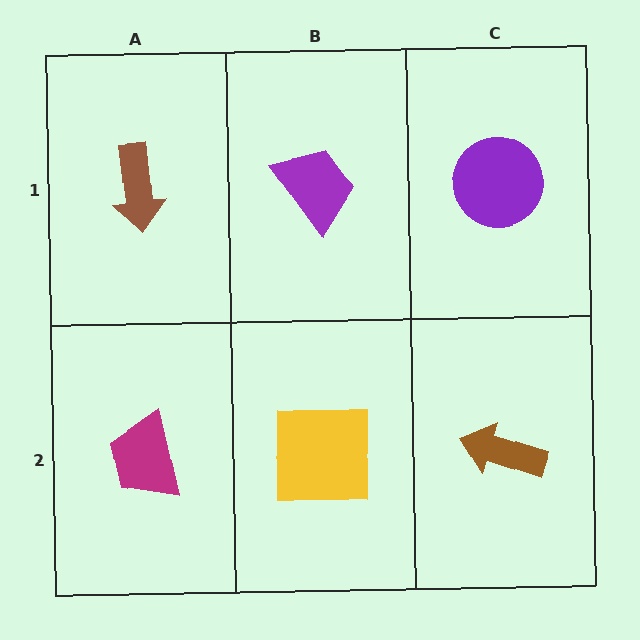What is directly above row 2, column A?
A brown arrow.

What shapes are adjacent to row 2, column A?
A brown arrow (row 1, column A), a yellow square (row 2, column B).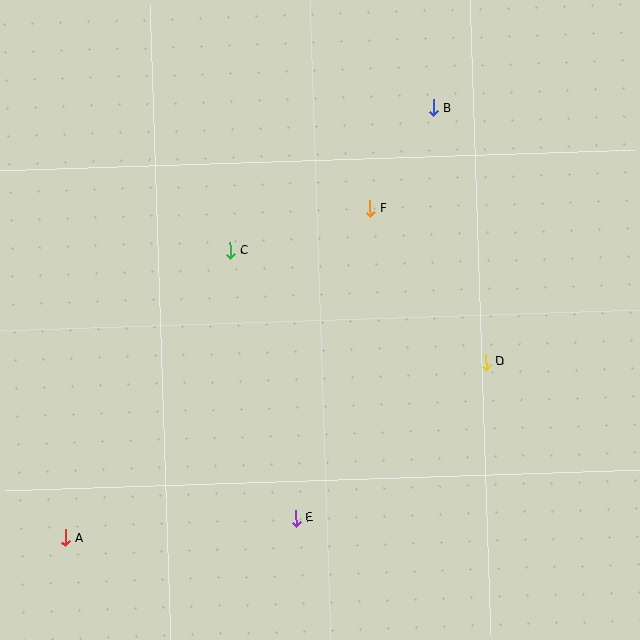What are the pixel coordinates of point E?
Point E is at (296, 518).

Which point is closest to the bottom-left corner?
Point A is closest to the bottom-left corner.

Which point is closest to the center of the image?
Point C at (230, 250) is closest to the center.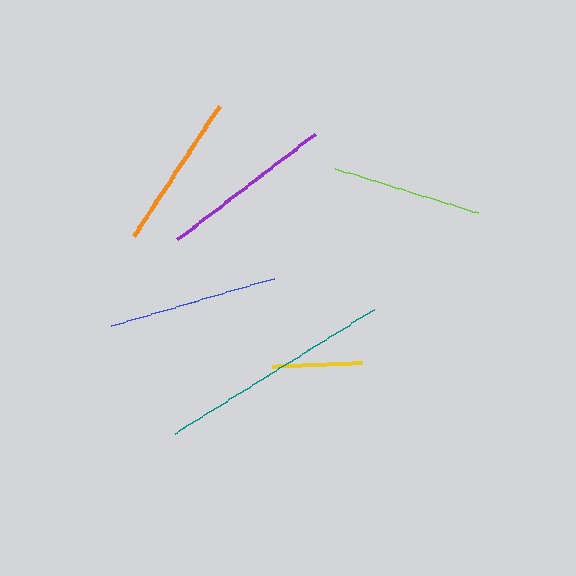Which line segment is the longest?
The teal line is the longest at approximately 235 pixels.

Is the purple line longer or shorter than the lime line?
The purple line is longer than the lime line.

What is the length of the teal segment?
The teal segment is approximately 235 pixels long.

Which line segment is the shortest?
The yellow line is the shortest at approximately 90 pixels.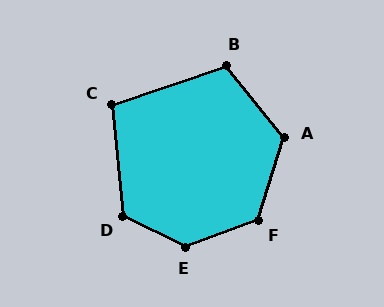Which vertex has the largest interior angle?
E, at approximately 134 degrees.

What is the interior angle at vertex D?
Approximately 121 degrees (obtuse).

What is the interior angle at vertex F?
Approximately 128 degrees (obtuse).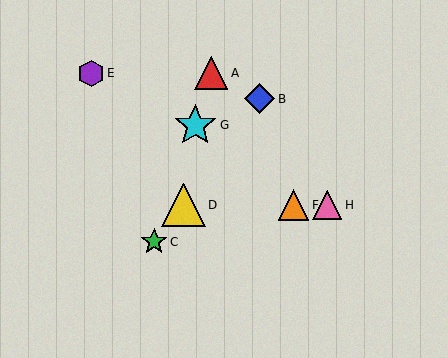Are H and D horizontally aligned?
Yes, both are at y≈205.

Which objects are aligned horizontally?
Objects D, F, H are aligned horizontally.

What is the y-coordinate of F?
Object F is at y≈205.